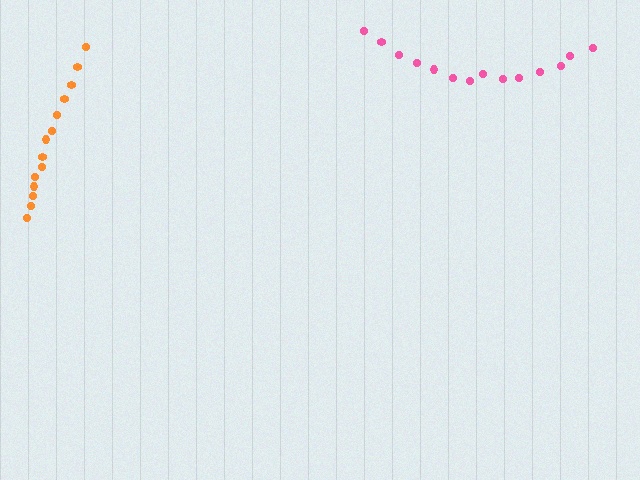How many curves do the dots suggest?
There are 2 distinct paths.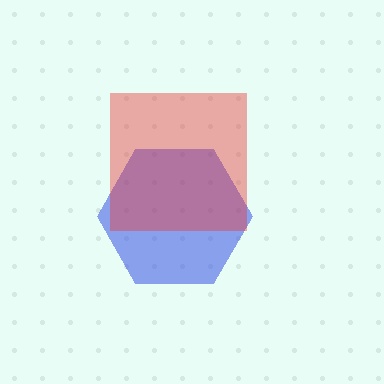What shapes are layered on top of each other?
The layered shapes are: a blue hexagon, a red square.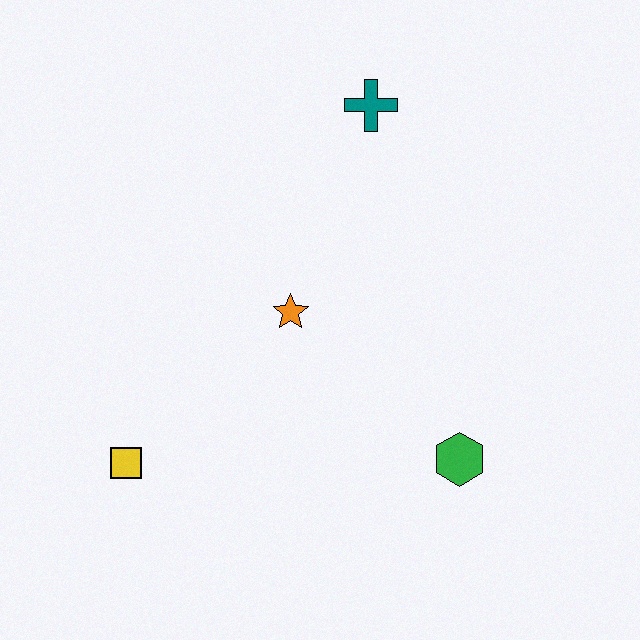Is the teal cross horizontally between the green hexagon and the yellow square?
Yes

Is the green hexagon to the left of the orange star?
No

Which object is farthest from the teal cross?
The yellow square is farthest from the teal cross.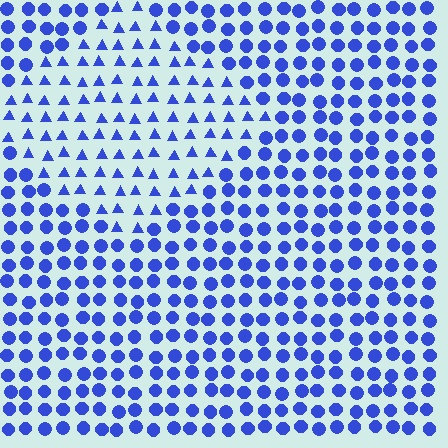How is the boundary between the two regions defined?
The boundary is defined by a change in element shape: triangles inside vs. circles outside. All elements share the same color and spacing.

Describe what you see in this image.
The image is filled with small blue elements arranged in a uniform grid. A diamond-shaped region contains triangles, while the surrounding area contains circles. The boundary is defined purely by the change in element shape.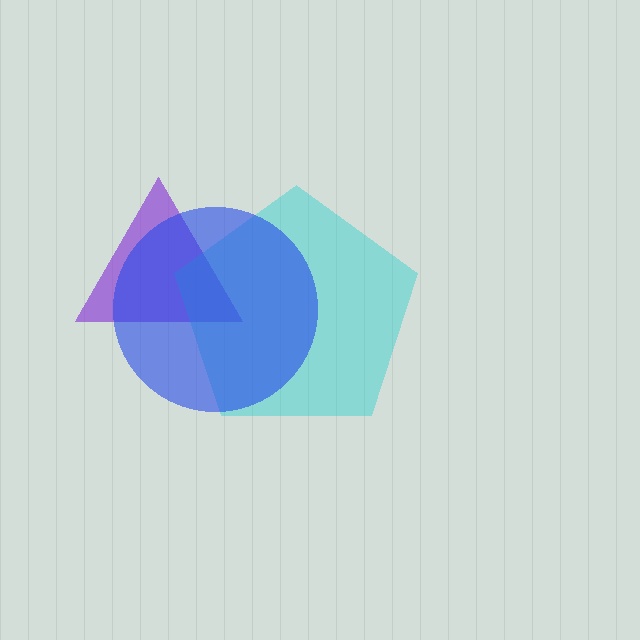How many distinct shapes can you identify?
There are 3 distinct shapes: a purple triangle, a cyan pentagon, a blue circle.